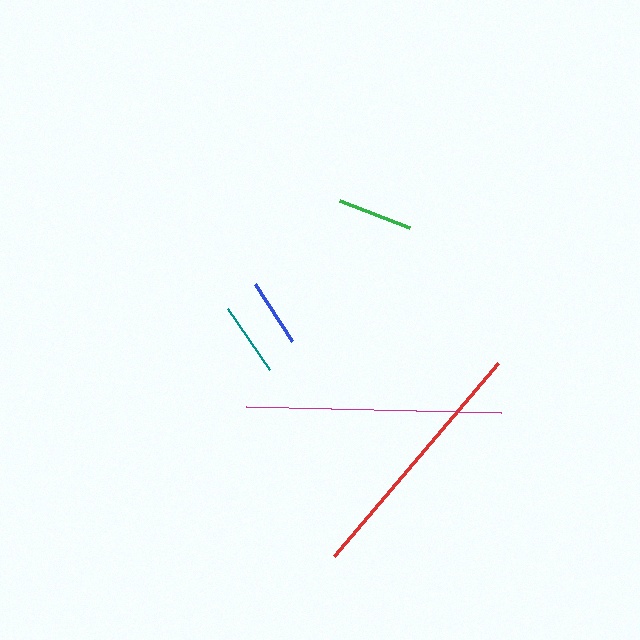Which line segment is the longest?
The magenta line is the longest at approximately 255 pixels.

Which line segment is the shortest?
The blue line is the shortest at approximately 69 pixels.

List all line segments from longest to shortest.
From longest to shortest: magenta, red, green, teal, blue.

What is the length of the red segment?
The red segment is approximately 253 pixels long.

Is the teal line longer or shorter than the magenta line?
The magenta line is longer than the teal line.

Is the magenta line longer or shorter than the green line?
The magenta line is longer than the green line.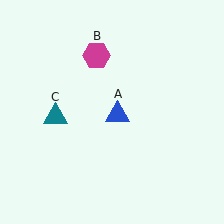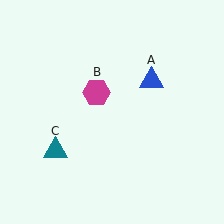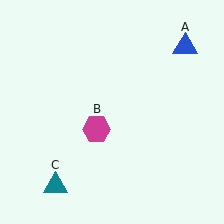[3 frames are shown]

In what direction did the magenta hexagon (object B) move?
The magenta hexagon (object B) moved down.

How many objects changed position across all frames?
3 objects changed position: blue triangle (object A), magenta hexagon (object B), teal triangle (object C).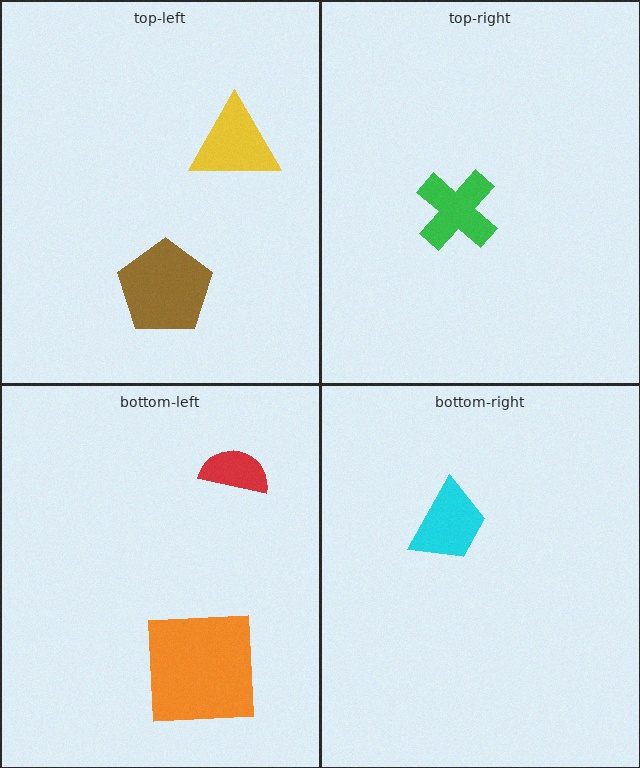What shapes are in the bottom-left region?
The orange square, the red semicircle.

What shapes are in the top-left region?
The brown pentagon, the yellow triangle.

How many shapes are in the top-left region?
2.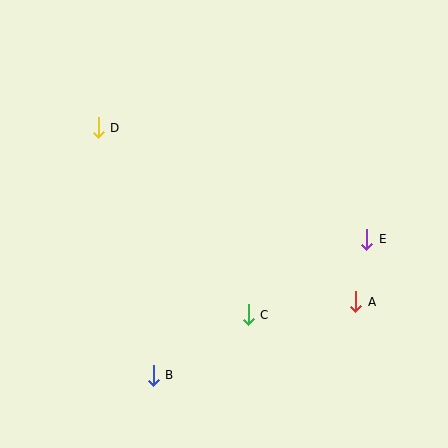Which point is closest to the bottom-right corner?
Point A is closest to the bottom-right corner.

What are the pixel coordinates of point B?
Point B is at (153, 375).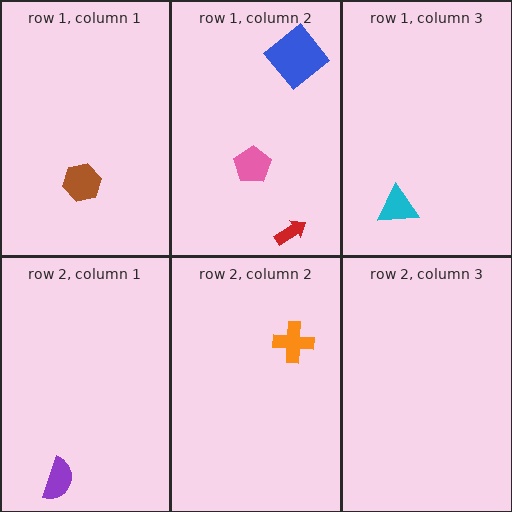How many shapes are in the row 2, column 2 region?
1.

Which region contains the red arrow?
The row 1, column 2 region.